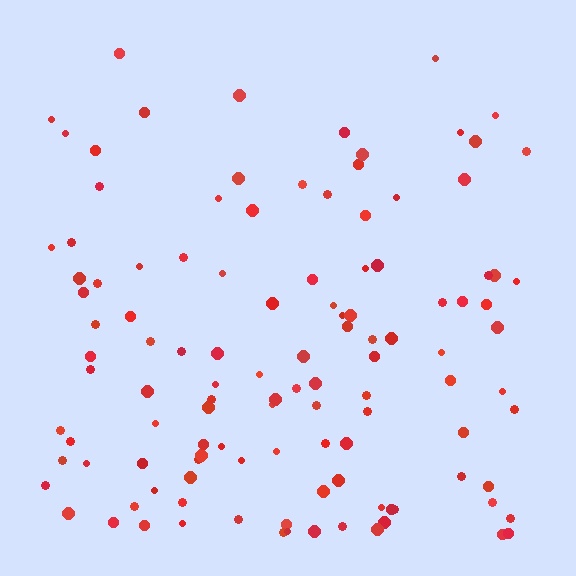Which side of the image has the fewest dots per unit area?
The top.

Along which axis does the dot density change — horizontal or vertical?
Vertical.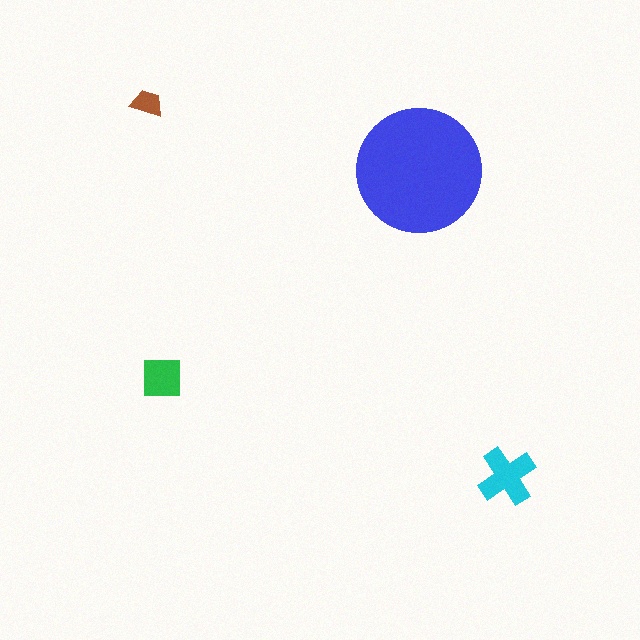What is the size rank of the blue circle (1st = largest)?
1st.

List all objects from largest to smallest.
The blue circle, the cyan cross, the green square, the brown trapezoid.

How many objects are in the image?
There are 4 objects in the image.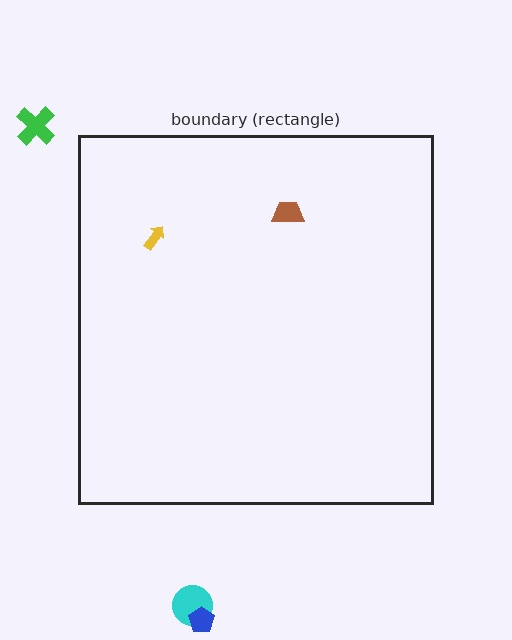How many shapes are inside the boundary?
2 inside, 3 outside.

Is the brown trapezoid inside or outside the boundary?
Inside.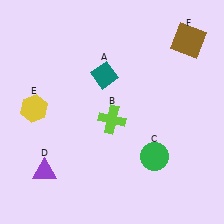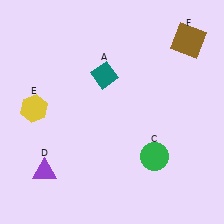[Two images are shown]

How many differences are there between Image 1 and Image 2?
There is 1 difference between the two images.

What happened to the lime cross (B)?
The lime cross (B) was removed in Image 2. It was in the bottom-left area of Image 1.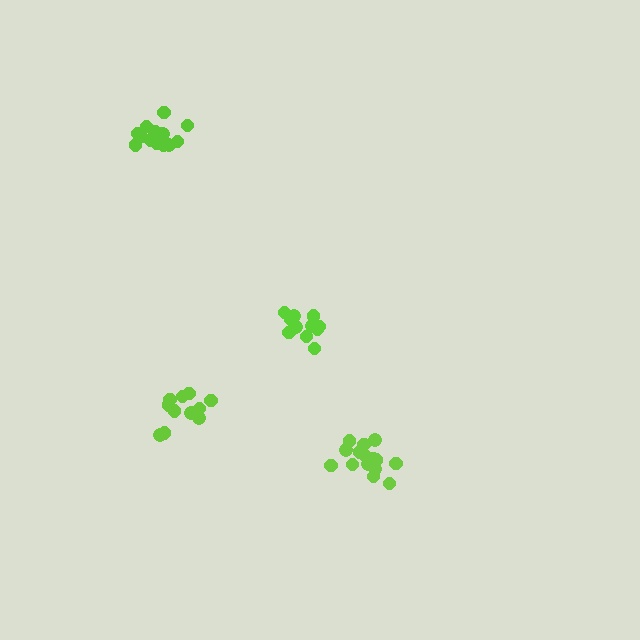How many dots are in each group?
Group 1: 16 dots, Group 2: 16 dots, Group 3: 11 dots, Group 4: 11 dots (54 total).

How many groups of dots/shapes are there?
There are 4 groups.